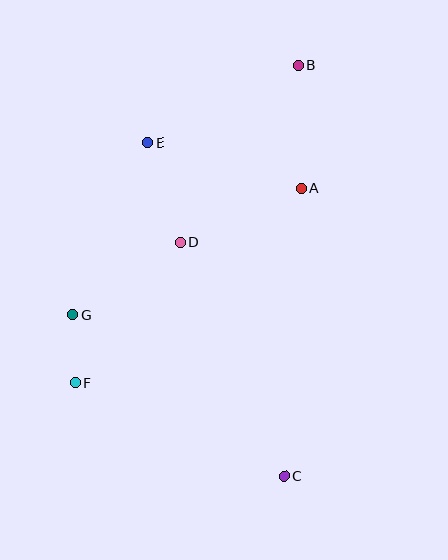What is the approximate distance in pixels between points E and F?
The distance between E and F is approximately 251 pixels.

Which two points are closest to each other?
Points F and G are closest to each other.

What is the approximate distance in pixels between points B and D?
The distance between B and D is approximately 213 pixels.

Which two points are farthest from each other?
Points B and C are farthest from each other.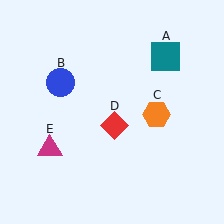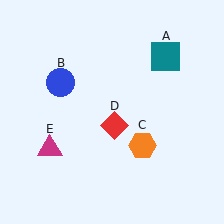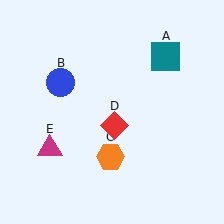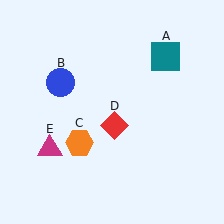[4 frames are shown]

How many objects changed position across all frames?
1 object changed position: orange hexagon (object C).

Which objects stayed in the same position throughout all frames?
Teal square (object A) and blue circle (object B) and red diamond (object D) and magenta triangle (object E) remained stationary.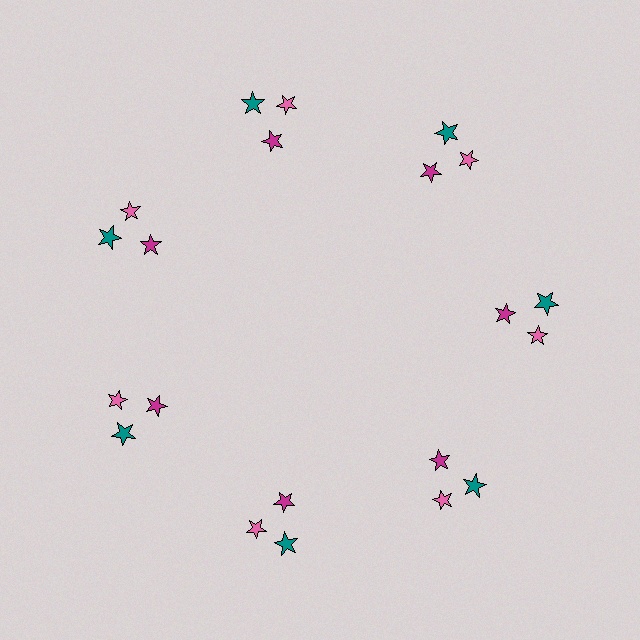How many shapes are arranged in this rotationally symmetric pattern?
There are 21 shapes, arranged in 7 groups of 3.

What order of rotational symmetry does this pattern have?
This pattern has 7-fold rotational symmetry.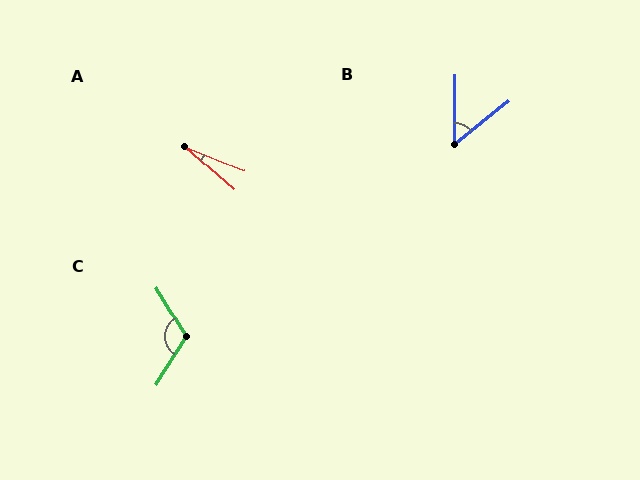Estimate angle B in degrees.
Approximately 51 degrees.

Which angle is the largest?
C, at approximately 116 degrees.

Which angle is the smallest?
A, at approximately 19 degrees.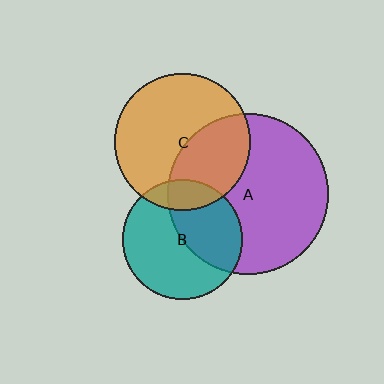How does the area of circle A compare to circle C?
Approximately 1.4 times.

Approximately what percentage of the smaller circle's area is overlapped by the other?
Approximately 40%.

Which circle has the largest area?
Circle A (purple).